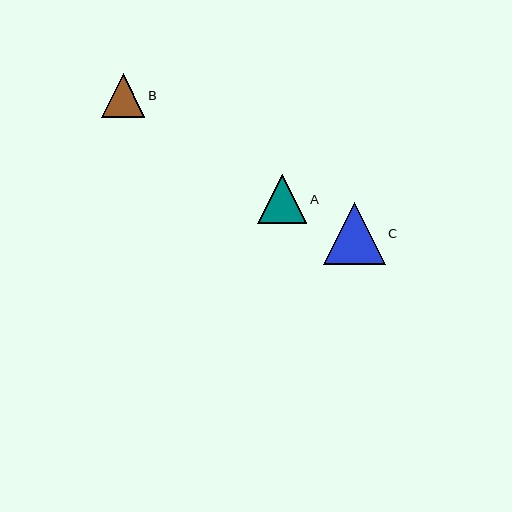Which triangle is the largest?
Triangle C is the largest with a size of approximately 62 pixels.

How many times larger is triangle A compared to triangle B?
Triangle A is approximately 1.1 times the size of triangle B.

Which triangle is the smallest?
Triangle B is the smallest with a size of approximately 44 pixels.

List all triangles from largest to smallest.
From largest to smallest: C, A, B.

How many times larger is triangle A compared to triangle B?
Triangle A is approximately 1.1 times the size of triangle B.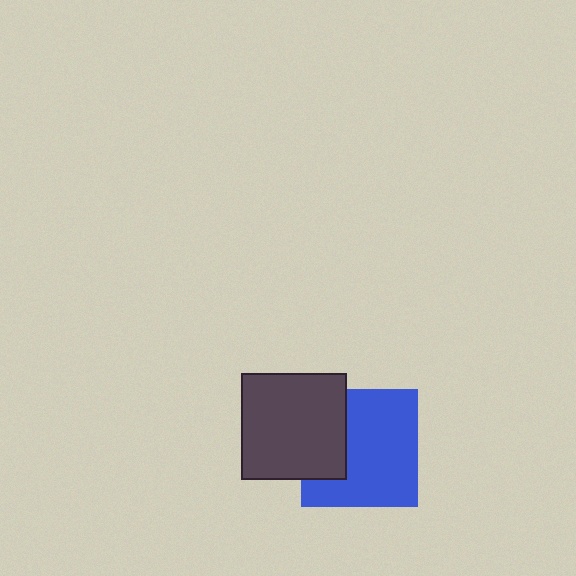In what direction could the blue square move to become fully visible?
The blue square could move right. That would shift it out from behind the dark gray rectangle entirely.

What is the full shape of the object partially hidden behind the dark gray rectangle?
The partially hidden object is a blue square.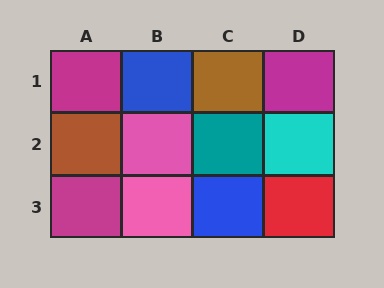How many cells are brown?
2 cells are brown.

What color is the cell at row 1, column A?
Magenta.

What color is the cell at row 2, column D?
Cyan.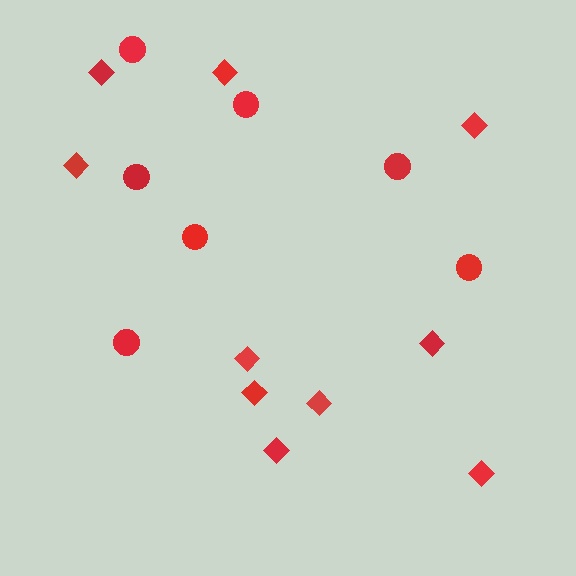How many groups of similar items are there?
There are 2 groups: one group of circles (7) and one group of diamonds (10).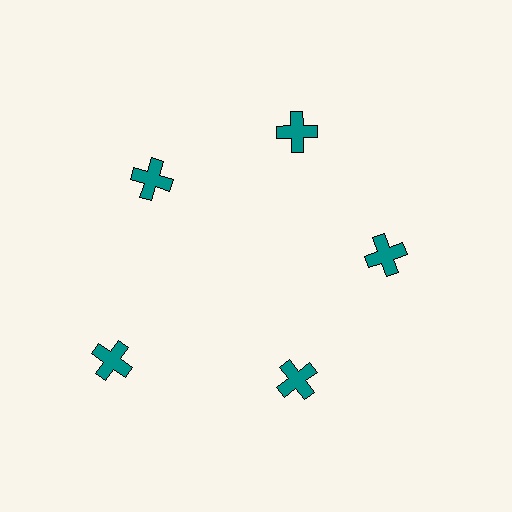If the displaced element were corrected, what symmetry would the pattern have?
It would have 5-fold rotational symmetry — the pattern would map onto itself every 72 degrees.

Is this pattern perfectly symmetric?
No. The 5 teal crosses are arranged in a ring, but one element near the 8 o'clock position is pushed outward from the center, breaking the 5-fold rotational symmetry.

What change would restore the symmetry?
The symmetry would be restored by moving it inward, back onto the ring so that all 5 crosses sit at equal angles and equal distance from the center.